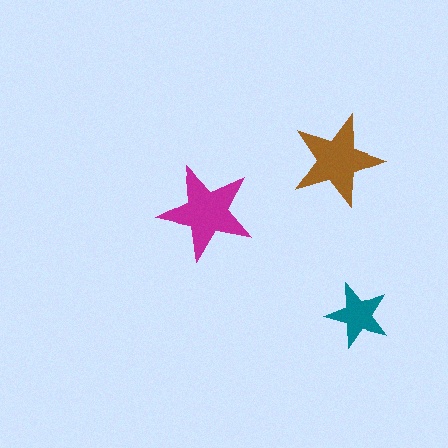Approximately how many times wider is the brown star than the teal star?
About 1.5 times wider.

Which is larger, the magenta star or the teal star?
The magenta one.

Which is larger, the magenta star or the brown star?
The magenta one.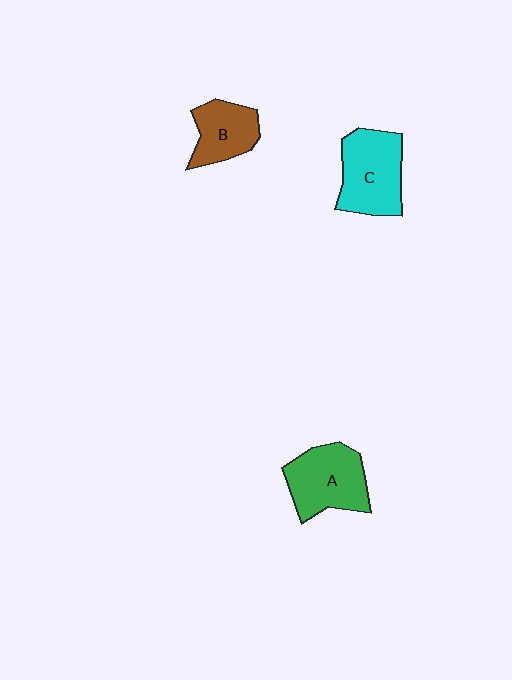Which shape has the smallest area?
Shape B (brown).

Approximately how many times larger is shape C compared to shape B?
Approximately 1.4 times.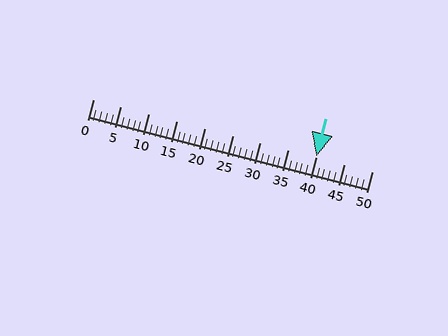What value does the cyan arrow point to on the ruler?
The cyan arrow points to approximately 40.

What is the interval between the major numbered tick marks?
The major tick marks are spaced 5 units apart.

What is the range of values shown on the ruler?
The ruler shows values from 0 to 50.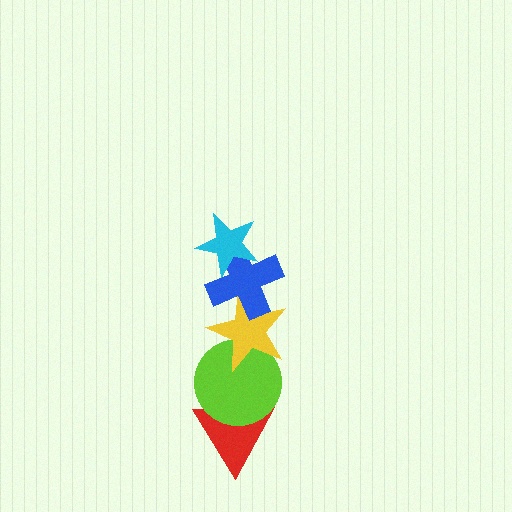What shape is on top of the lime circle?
The yellow star is on top of the lime circle.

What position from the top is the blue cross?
The blue cross is 2nd from the top.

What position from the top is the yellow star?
The yellow star is 3rd from the top.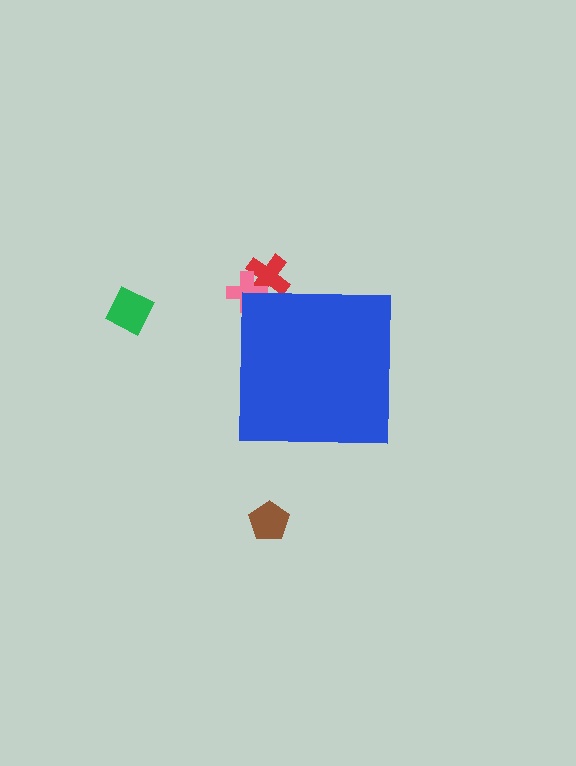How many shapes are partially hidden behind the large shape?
2 shapes are partially hidden.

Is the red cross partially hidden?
Yes, the red cross is partially hidden behind the blue square.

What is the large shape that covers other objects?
A blue square.